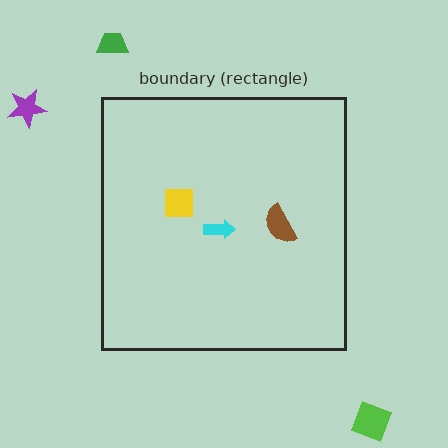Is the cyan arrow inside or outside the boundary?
Inside.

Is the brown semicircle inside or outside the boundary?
Inside.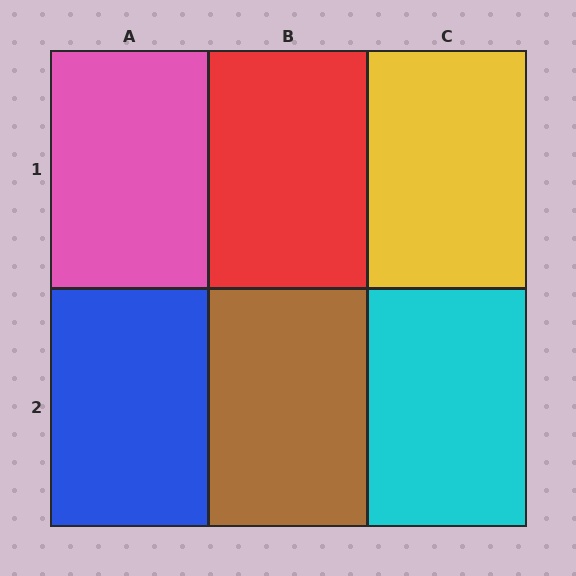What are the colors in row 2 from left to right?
Blue, brown, cyan.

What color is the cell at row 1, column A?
Pink.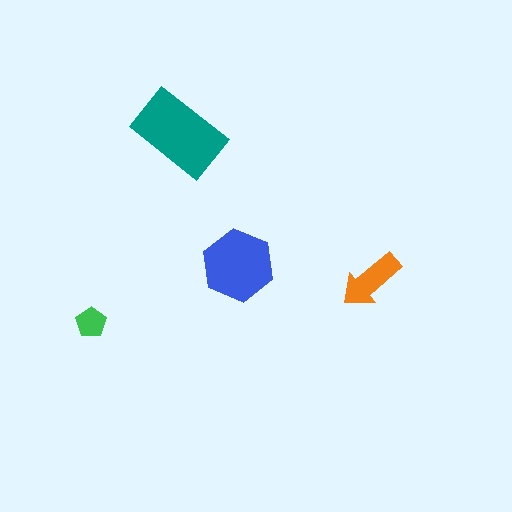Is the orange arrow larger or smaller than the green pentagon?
Larger.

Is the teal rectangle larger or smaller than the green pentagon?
Larger.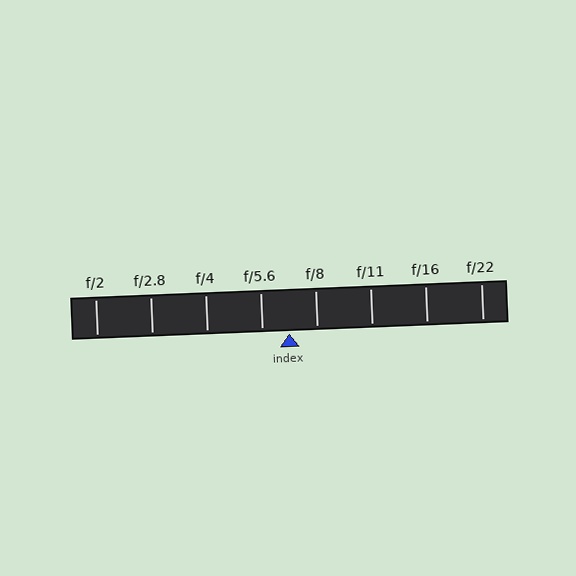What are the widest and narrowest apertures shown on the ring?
The widest aperture shown is f/2 and the narrowest is f/22.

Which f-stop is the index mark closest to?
The index mark is closest to f/5.6.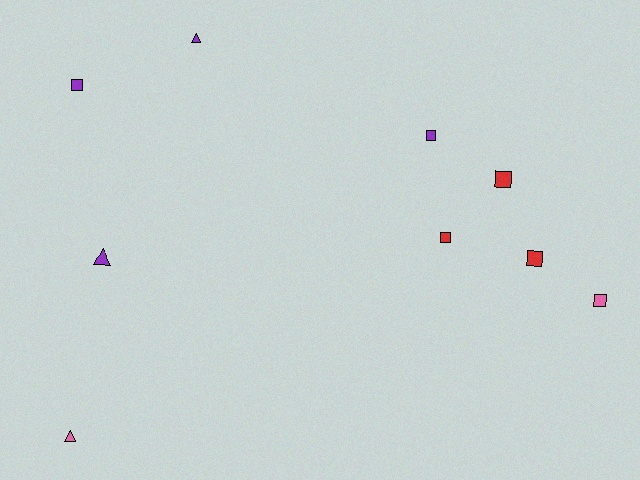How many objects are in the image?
There are 9 objects.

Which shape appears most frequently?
Square, with 6 objects.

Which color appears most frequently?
Purple, with 4 objects.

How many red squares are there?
There are 3 red squares.